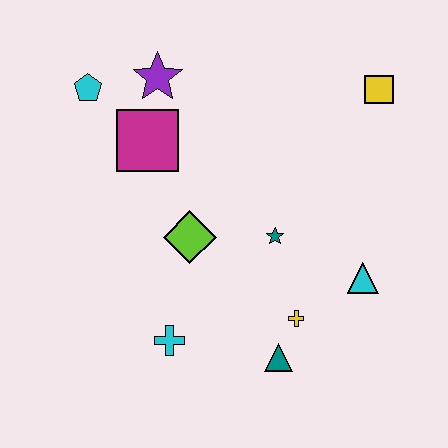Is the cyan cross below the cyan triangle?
Yes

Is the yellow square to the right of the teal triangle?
Yes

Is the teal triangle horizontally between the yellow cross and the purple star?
Yes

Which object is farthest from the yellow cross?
The cyan pentagon is farthest from the yellow cross.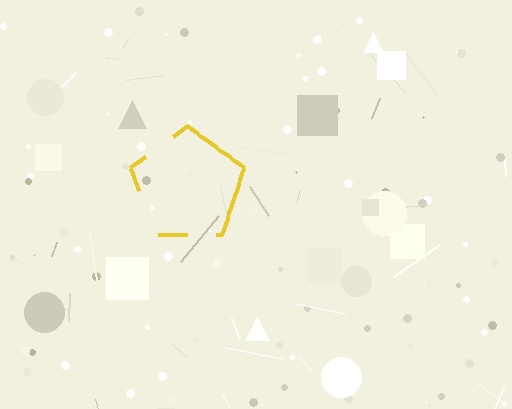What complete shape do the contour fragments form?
The contour fragments form a pentagon.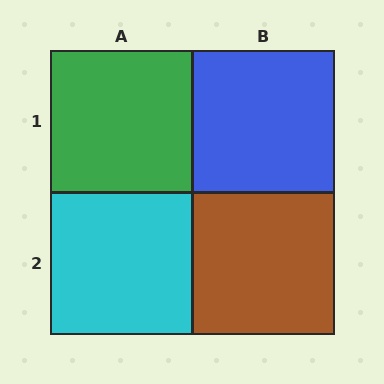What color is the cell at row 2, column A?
Cyan.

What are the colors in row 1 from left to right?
Green, blue.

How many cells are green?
1 cell is green.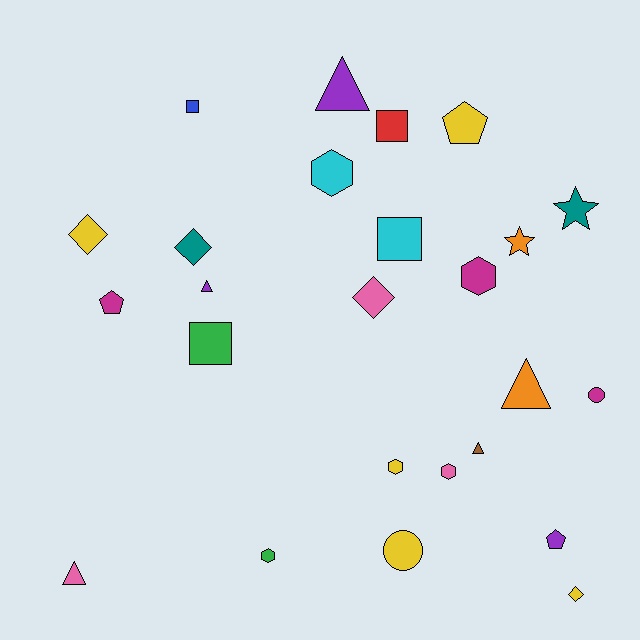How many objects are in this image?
There are 25 objects.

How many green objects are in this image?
There are 2 green objects.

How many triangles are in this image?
There are 5 triangles.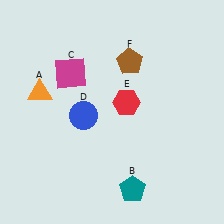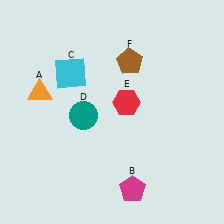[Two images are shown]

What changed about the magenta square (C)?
In Image 1, C is magenta. In Image 2, it changed to cyan.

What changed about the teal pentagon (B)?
In Image 1, B is teal. In Image 2, it changed to magenta.